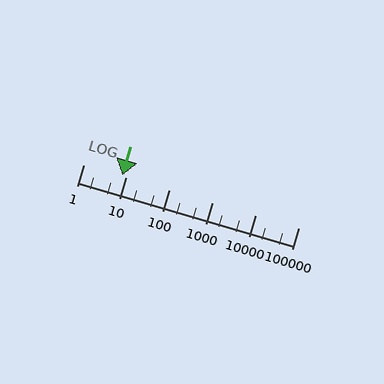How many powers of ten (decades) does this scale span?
The scale spans 5 decades, from 1 to 100000.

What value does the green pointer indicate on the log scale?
The pointer indicates approximately 8.2.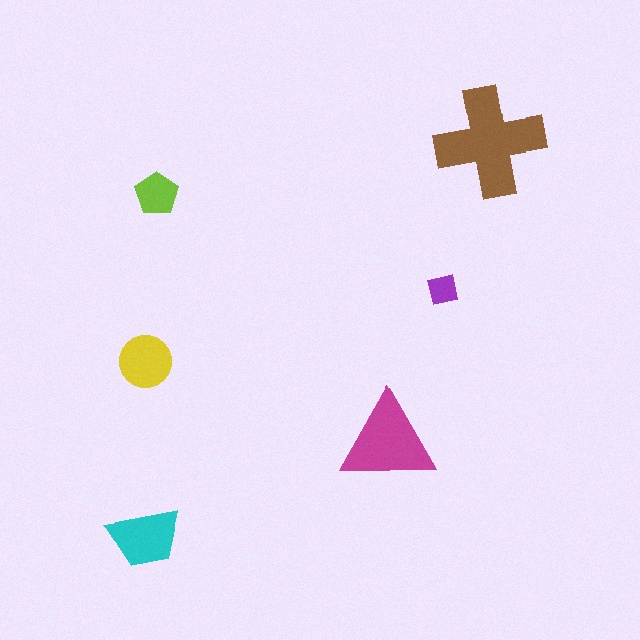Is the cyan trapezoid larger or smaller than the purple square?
Larger.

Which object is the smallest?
The purple square.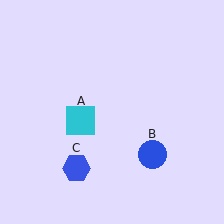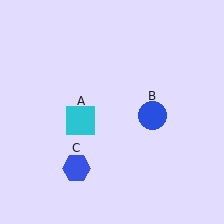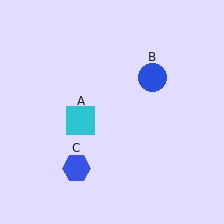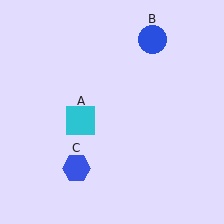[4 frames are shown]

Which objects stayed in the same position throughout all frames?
Cyan square (object A) and blue hexagon (object C) remained stationary.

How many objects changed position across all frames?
1 object changed position: blue circle (object B).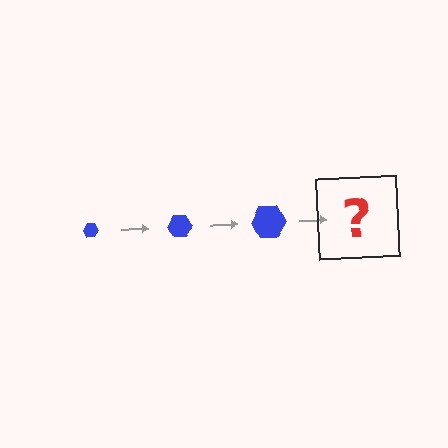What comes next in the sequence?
The next element should be a blue hexagon, larger than the previous one.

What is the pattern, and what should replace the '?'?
The pattern is that the hexagon gets progressively larger each step. The '?' should be a blue hexagon, larger than the previous one.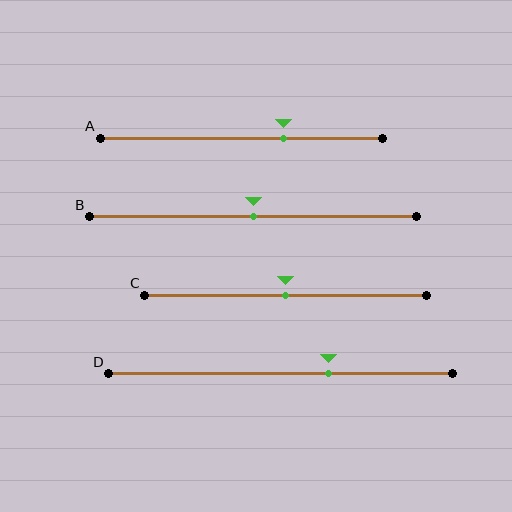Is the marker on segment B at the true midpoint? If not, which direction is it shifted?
Yes, the marker on segment B is at the true midpoint.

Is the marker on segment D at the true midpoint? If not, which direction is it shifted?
No, the marker on segment D is shifted to the right by about 14% of the segment length.